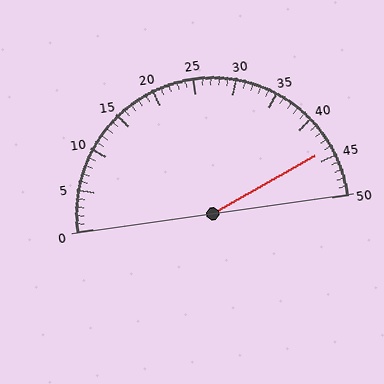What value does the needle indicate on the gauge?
The needle indicates approximately 44.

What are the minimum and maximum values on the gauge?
The gauge ranges from 0 to 50.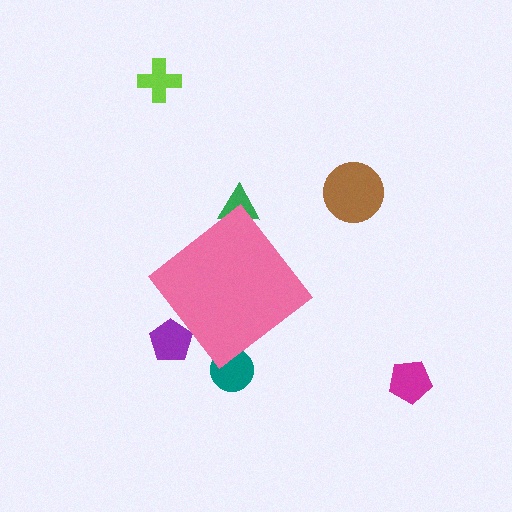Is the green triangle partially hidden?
Yes, the green triangle is partially hidden behind the pink diamond.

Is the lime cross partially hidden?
No, the lime cross is fully visible.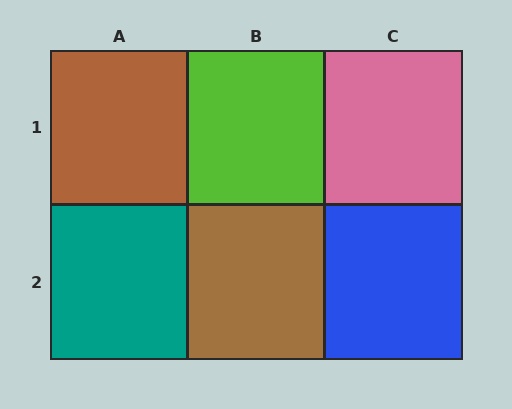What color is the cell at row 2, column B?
Brown.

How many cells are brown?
2 cells are brown.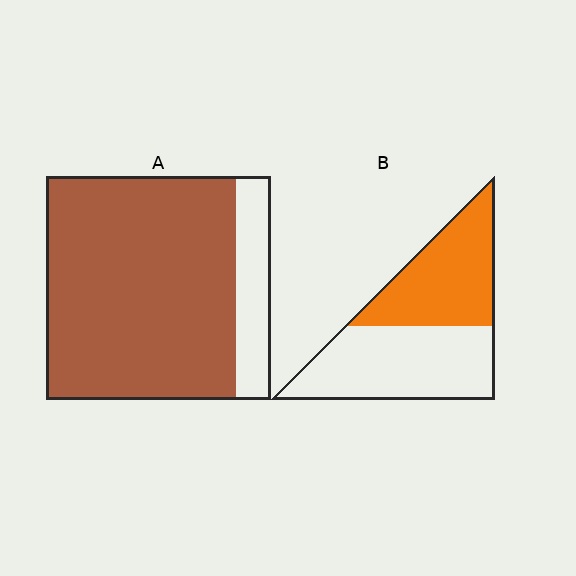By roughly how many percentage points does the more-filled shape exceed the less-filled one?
By roughly 40 percentage points (A over B).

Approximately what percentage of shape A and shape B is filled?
A is approximately 85% and B is approximately 45%.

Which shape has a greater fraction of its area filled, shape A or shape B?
Shape A.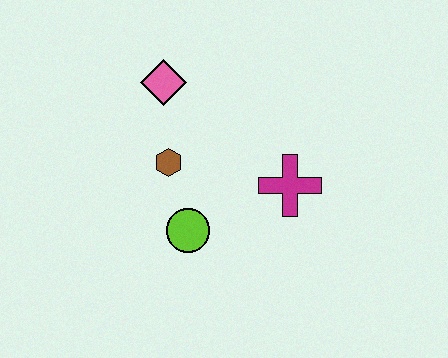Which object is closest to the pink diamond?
The brown hexagon is closest to the pink diamond.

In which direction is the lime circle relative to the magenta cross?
The lime circle is to the left of the magenta cross.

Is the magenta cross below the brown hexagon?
Yes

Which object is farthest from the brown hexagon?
The magenta cross is farthest from the brown hexagon.